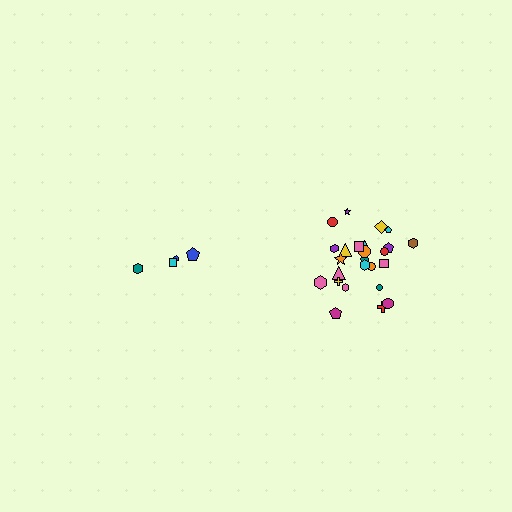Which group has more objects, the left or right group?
The right group.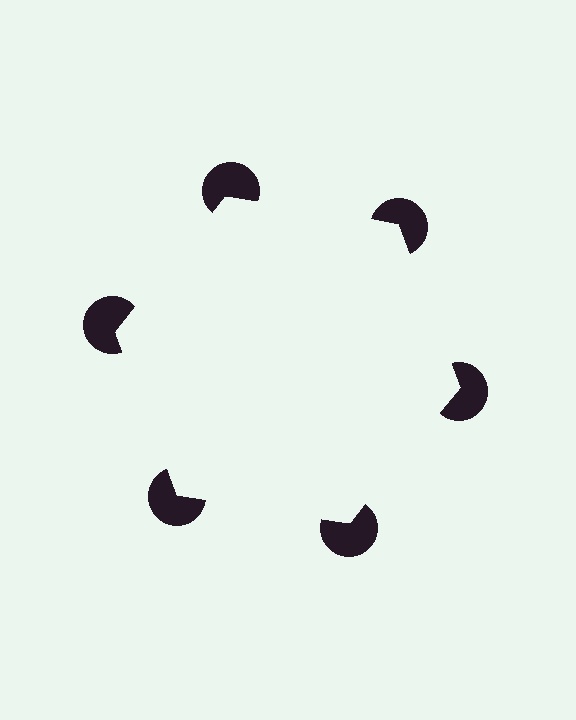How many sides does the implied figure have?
6 sides.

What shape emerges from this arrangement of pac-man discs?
An illusory hexagon — its edges are inferred from the aligned wedge cuts in the pac-man discs, not physically drawn.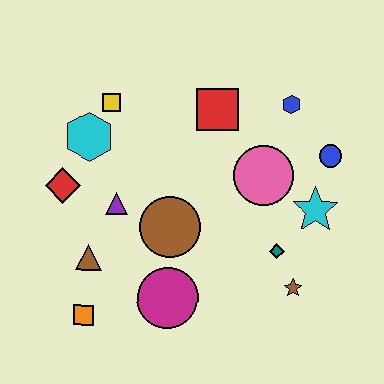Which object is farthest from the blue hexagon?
The orange square is farthest from the blue hexagon.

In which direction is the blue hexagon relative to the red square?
The blue hexagon is to the right of the red square.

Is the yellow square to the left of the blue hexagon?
Yes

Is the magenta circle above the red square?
No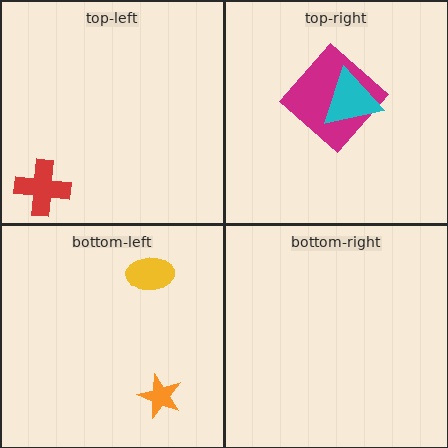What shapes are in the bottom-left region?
The yellow ellipse, the orange star.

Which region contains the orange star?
The bottom-left region.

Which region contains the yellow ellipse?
The bottom-left region.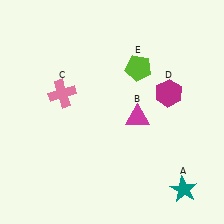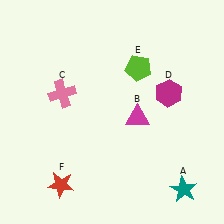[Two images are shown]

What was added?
A red star (F) was added in Image 2.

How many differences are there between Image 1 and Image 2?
There is 1 difference between the two images.